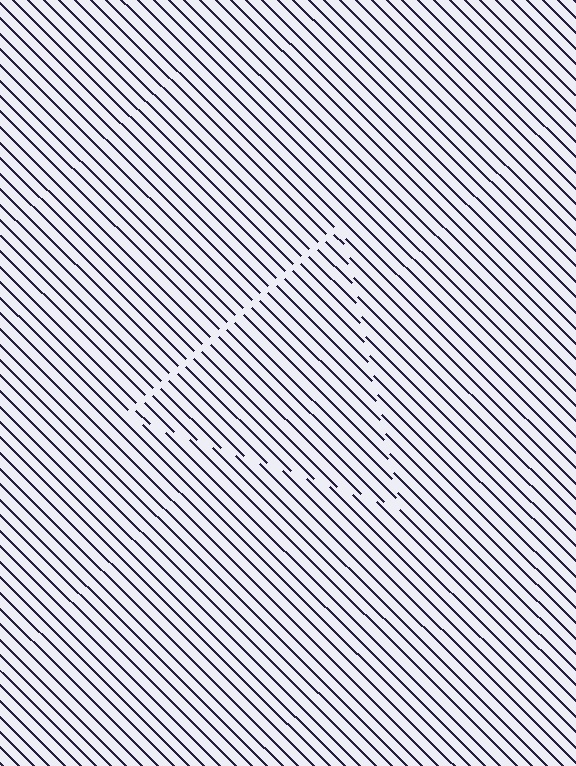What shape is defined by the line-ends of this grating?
An illusory triangle. The interior of the shape contains the same grating, shifted by half a period — the contour is defined by the phase discontinuity where line-ends from the inner and outer gratings abut.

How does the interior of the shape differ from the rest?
The interior of the shape contains the same grating, shifted by half a period — the contour is defined by the phase discontinuity where line-ends from the inner and outer gratings abut.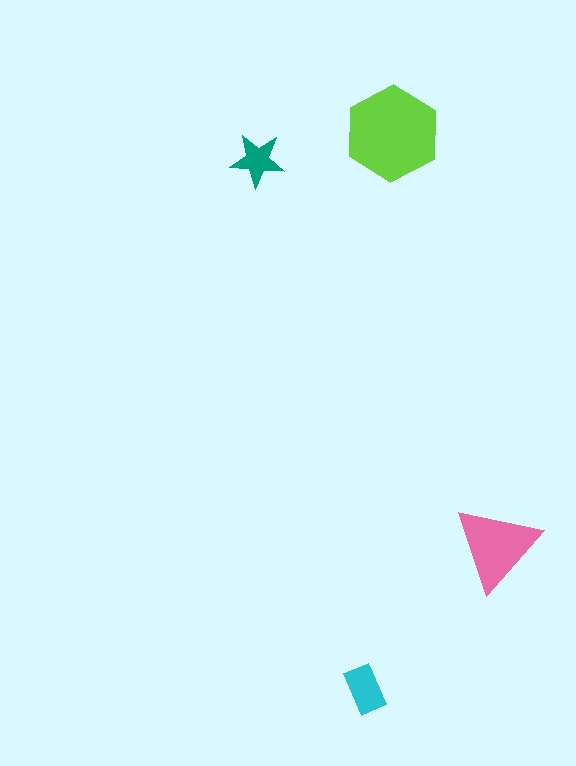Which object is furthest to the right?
The pink triangle is rightmost.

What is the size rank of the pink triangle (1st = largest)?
2nd.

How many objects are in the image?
There are 4 objects in the image.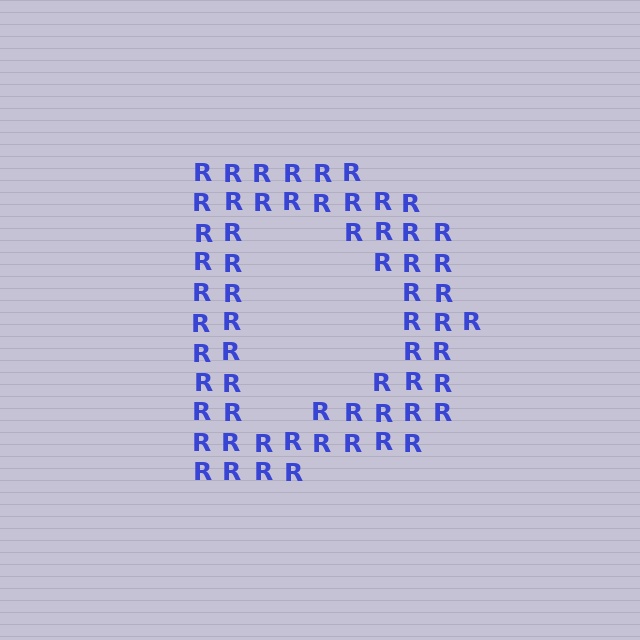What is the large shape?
The large shape is the letter D.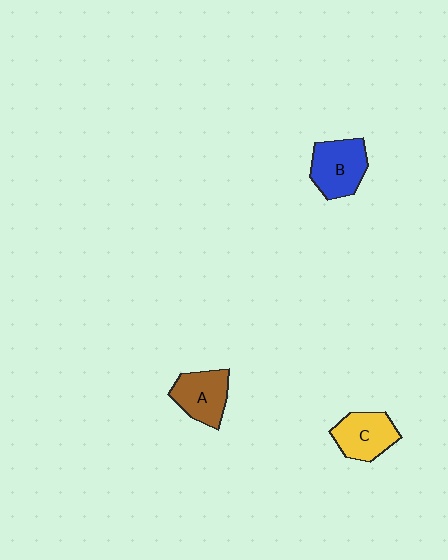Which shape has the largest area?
Shape B (blue).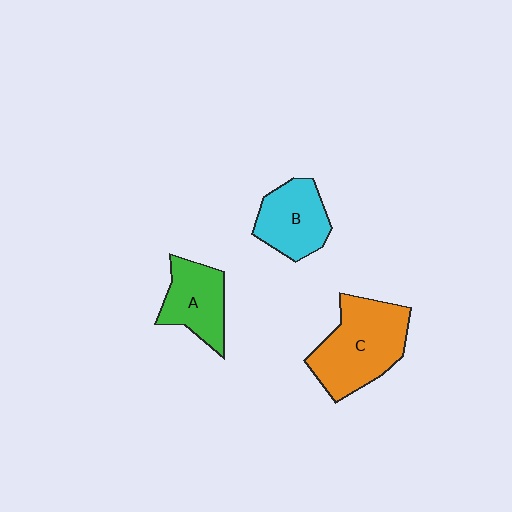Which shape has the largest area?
Shape C (orange).